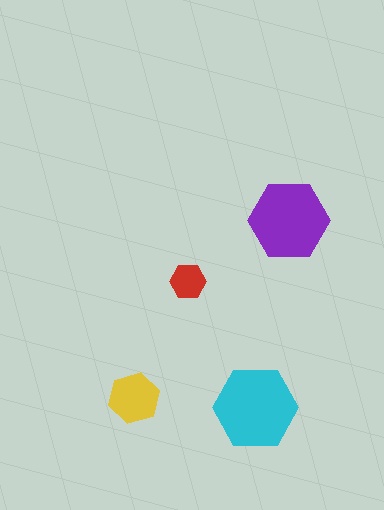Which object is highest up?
The purple hexagon is topmost.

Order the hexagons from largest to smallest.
the cyan one, the purple one, the yellow one, the red one.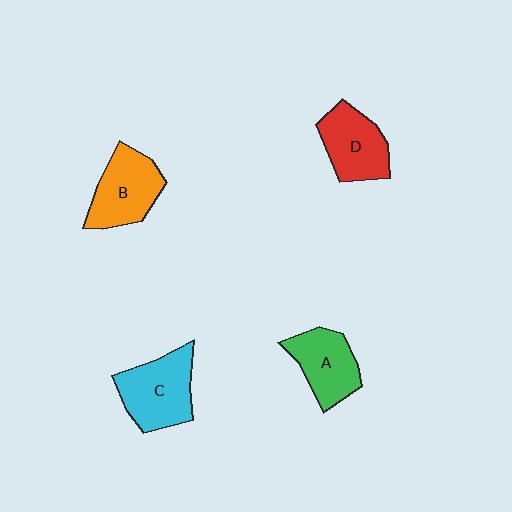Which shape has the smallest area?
Shape A (green).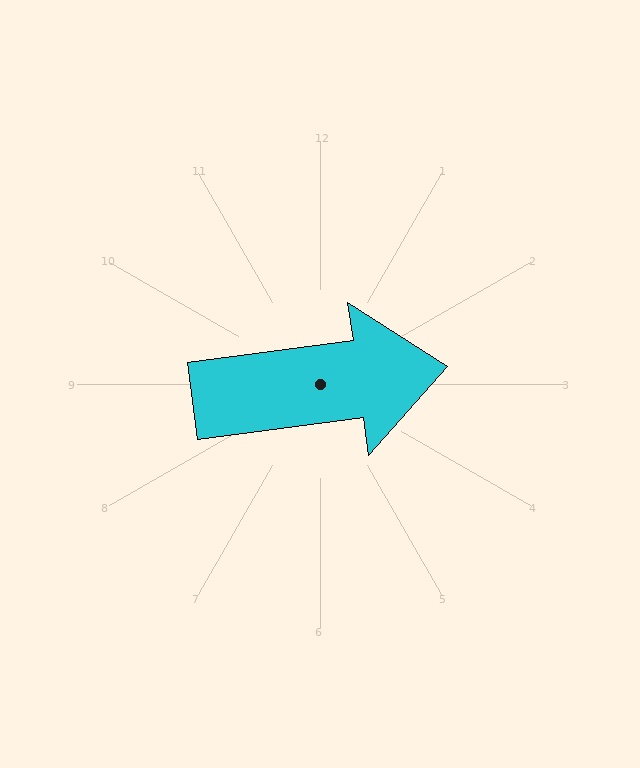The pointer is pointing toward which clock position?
Roughly 3 o'clock.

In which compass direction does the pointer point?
East.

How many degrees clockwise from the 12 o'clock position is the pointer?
Approximately 82 degrees.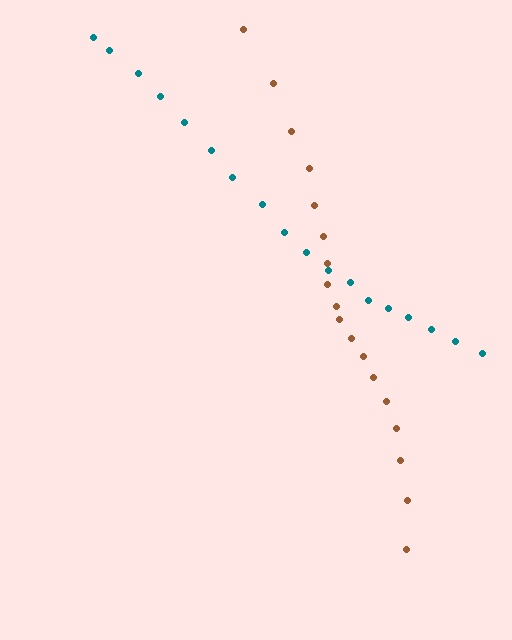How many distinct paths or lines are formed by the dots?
There are 2 distinct paths.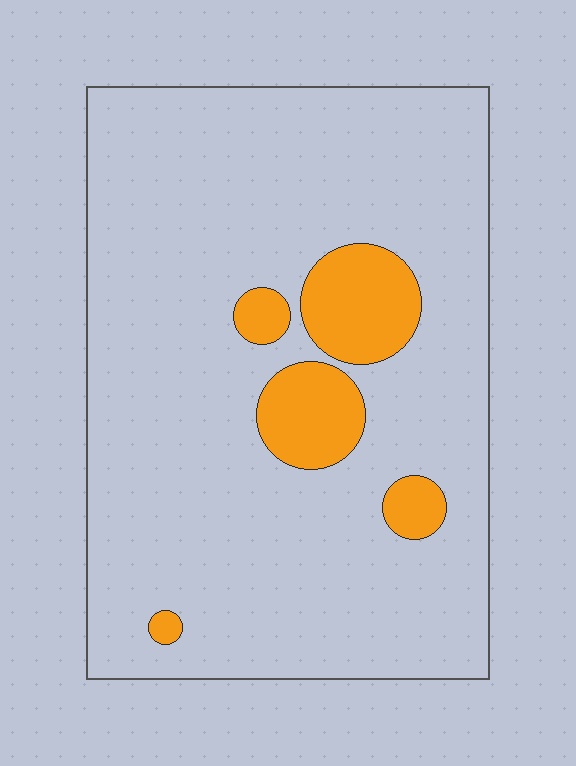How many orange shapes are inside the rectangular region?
5.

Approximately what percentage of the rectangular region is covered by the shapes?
Approximately 10%.